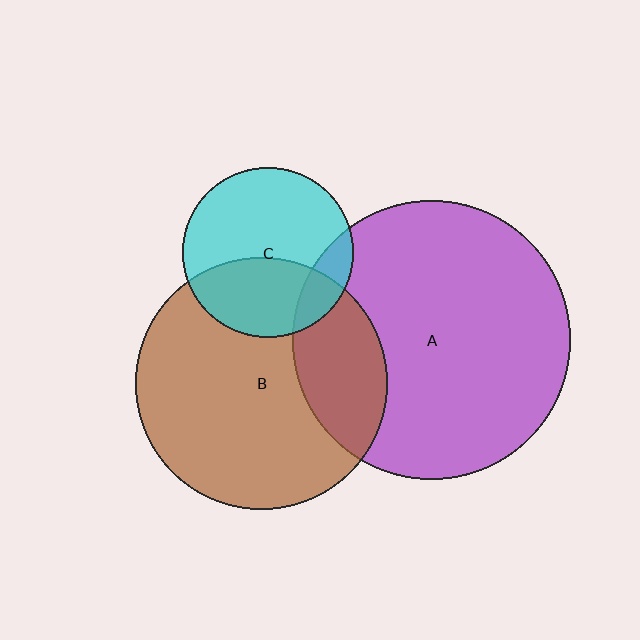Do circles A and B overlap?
Yes.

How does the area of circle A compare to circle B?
Approximately 1.2 times.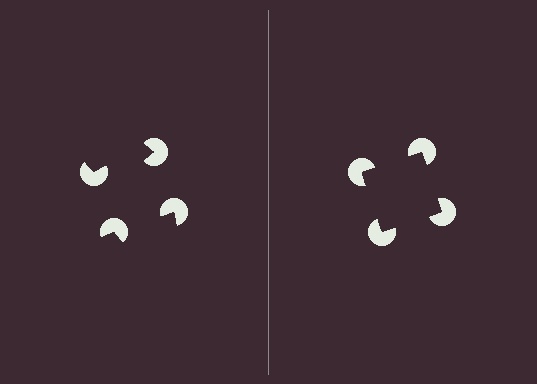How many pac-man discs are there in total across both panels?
8 — 4 on each side.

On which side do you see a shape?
An illusory square appears on the right side. On the left side the wedge cuts are rotated, so no coherent shape forms.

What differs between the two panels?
The pac-man discs are positioned identically on both sides; only the wedge orientations differ. On the right they align to a square; on the left they are misaligned.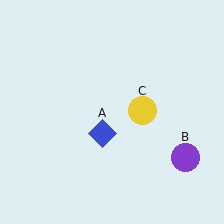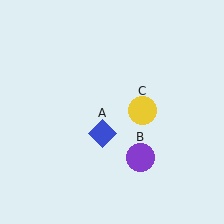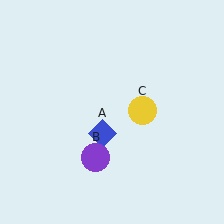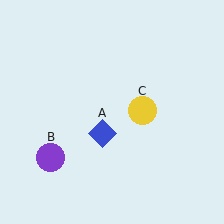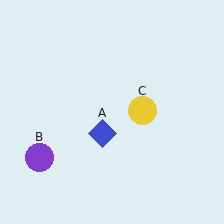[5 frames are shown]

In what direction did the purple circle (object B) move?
The purple circle (object B) moved left.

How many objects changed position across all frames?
1 object changed position: purple circle (object B).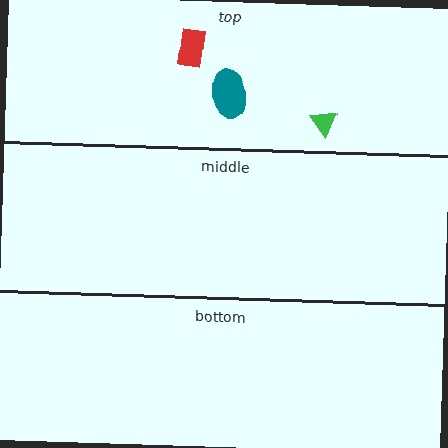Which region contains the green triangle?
The top region.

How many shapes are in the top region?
3.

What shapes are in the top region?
The green triangle, the red rectangle, the teal ellipse.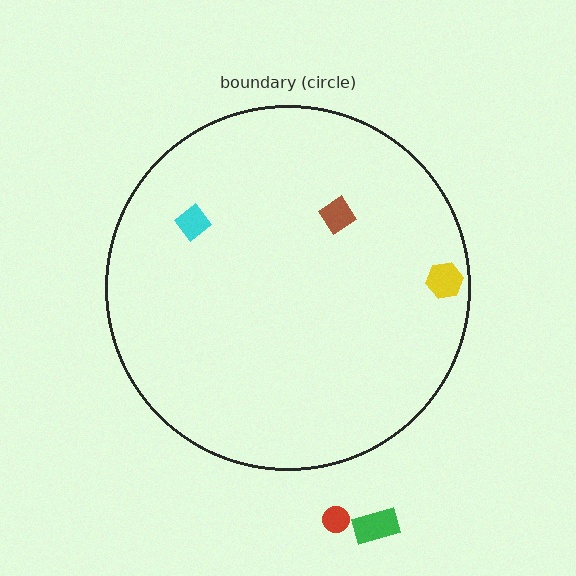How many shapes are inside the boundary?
3 inside, 2 outside.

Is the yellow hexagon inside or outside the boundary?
Inside.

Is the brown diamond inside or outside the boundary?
Inside.